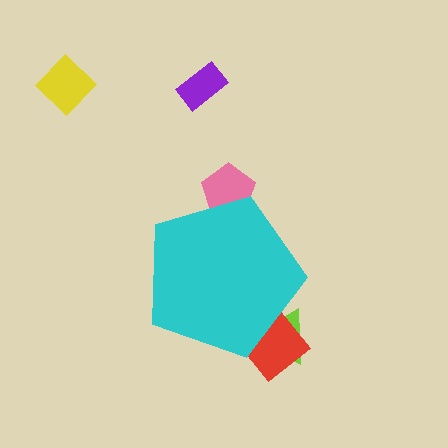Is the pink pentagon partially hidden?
Yes, the pink pentagon is partially hidden behind the cyan pentagon.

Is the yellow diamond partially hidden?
No, the yellow diamond is fully visible.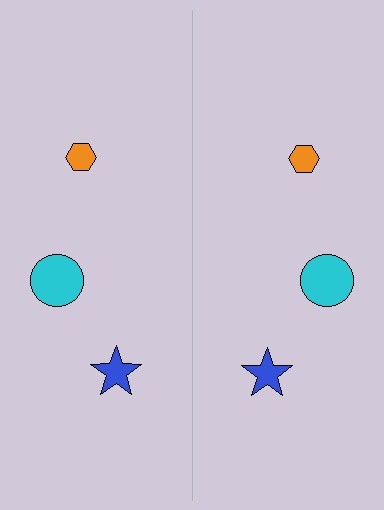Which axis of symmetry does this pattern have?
The pattern has a vertical axis of symmetry running through the center of the image.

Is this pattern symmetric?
Yes, this pattern has bilateral (reflection) symmetry.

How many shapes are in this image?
There are 6 shapes in this image.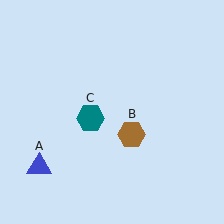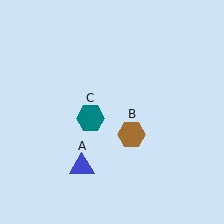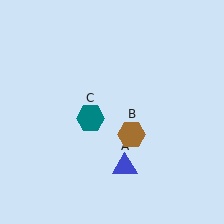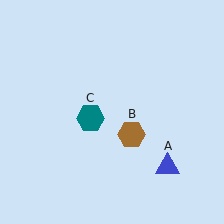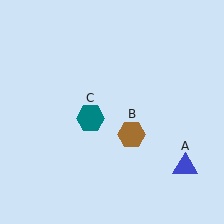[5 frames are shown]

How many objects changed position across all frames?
1 object changed position: blue triangle (object A).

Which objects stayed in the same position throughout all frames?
Brown hexagon (object B) and teal hexagon (object C) remained stationary.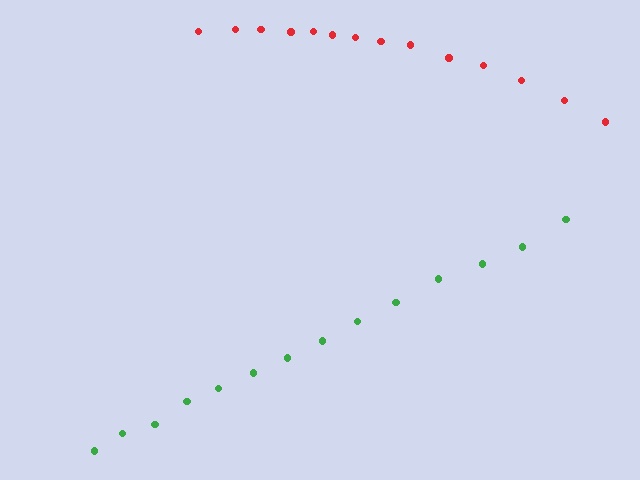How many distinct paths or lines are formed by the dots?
There are 2 distinct paths.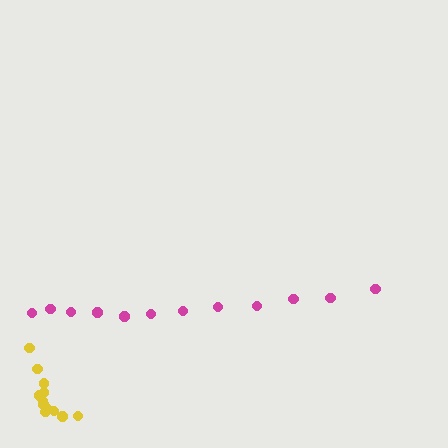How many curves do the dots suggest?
There are 2 distinct paths.